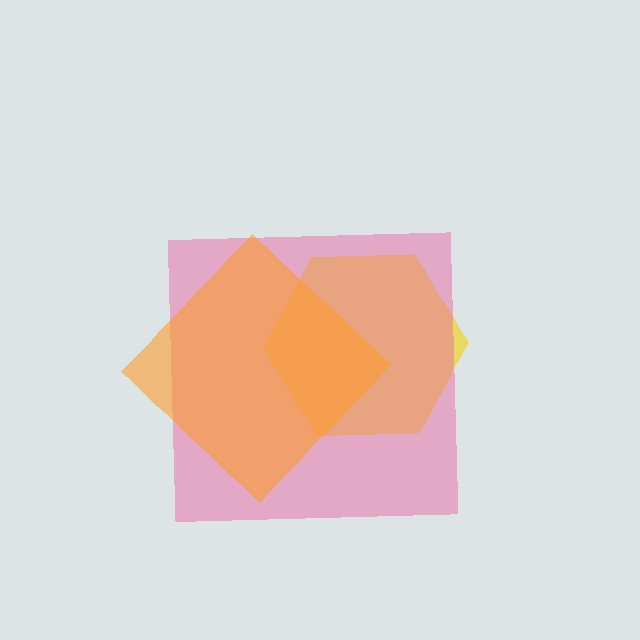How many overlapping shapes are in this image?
There are 3 overlapping shapes in the image.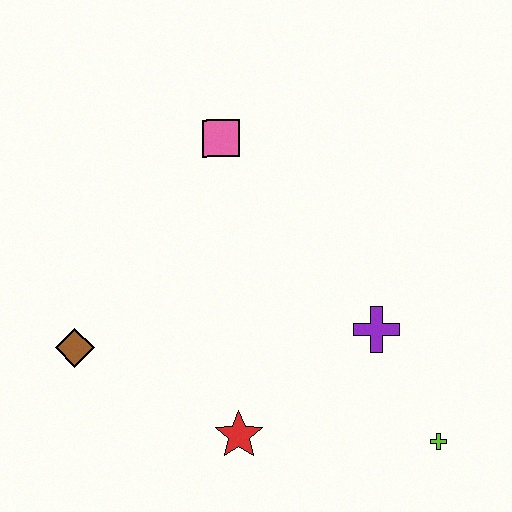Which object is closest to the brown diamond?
The red star is closest to the brown diamond.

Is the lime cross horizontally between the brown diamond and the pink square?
No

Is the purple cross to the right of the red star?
Yes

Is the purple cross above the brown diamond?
Yes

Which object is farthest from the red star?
The pink square is farthest from the red star.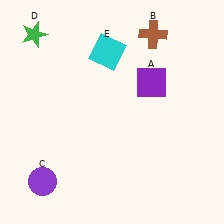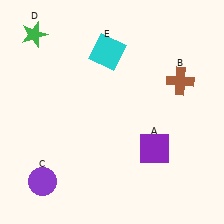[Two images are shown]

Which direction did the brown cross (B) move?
The brown cross (B) moved down.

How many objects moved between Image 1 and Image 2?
2 objects moved between the two images.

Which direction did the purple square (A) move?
The purple square (A) moved down.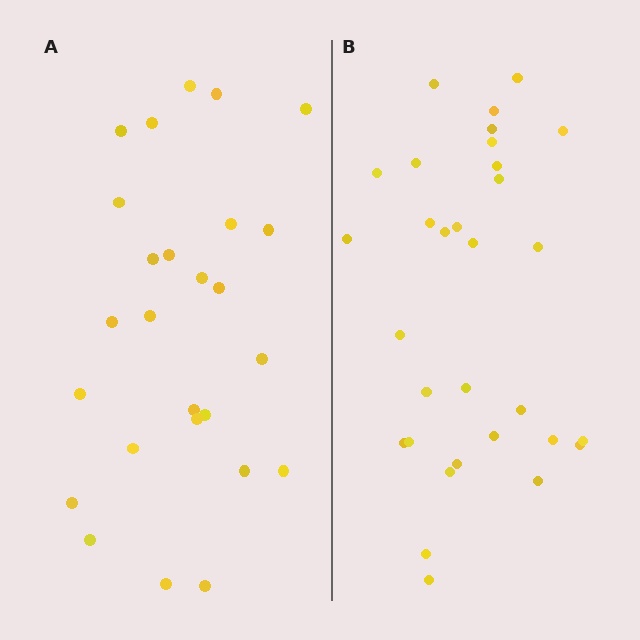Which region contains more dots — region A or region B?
Region B (the right region) has more dots.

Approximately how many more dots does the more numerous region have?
Region B has about 5 more dots than region A.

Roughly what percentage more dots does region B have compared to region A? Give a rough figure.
About 20% more.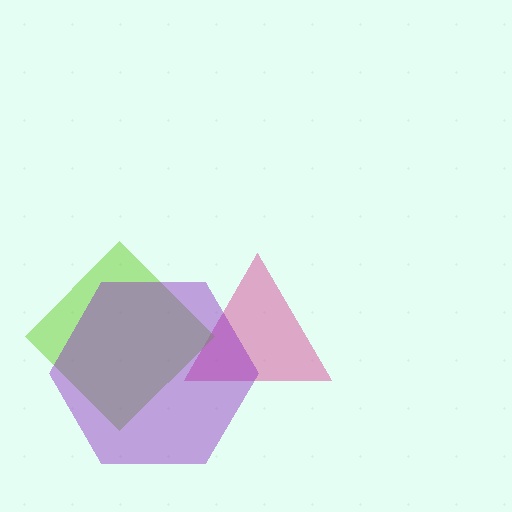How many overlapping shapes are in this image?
There are 3 overlapping shapes in the image.